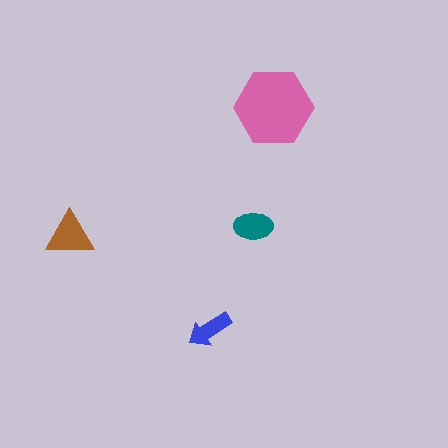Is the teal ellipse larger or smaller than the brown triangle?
Smaller.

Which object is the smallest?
The blue arrow.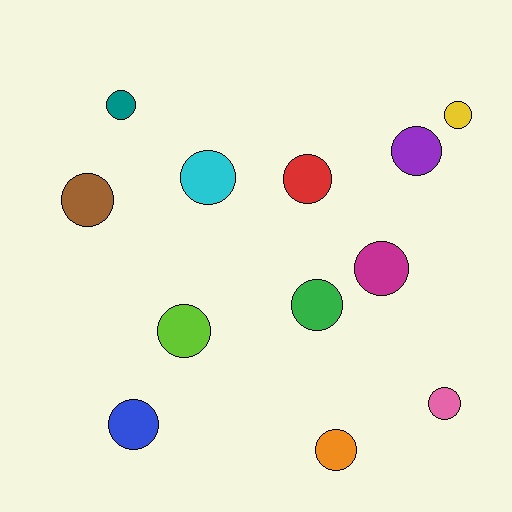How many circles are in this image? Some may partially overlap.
There are 12 circles.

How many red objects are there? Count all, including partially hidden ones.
There is 1 red object.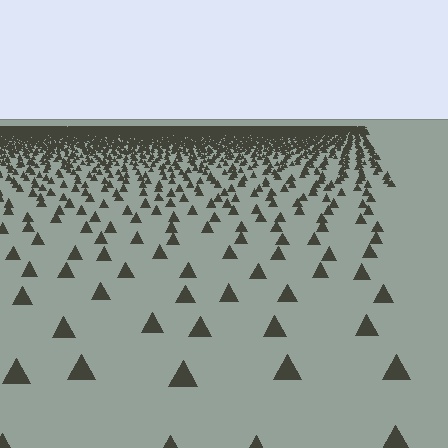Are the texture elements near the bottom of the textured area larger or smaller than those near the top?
Larger. Near the bottom, elements are closer to the viewer and appear at a bigger on-screen size.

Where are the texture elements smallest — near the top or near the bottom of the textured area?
Near the top.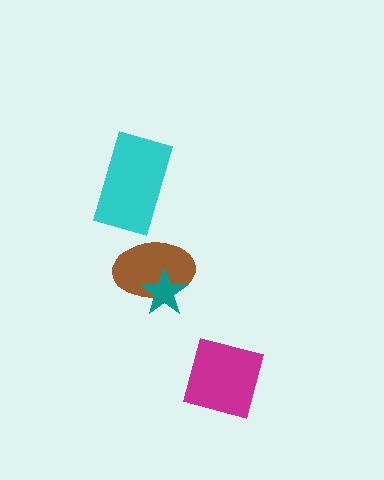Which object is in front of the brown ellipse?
The teal star is in front of the brown ellipse.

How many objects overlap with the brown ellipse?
1 object overlaps with the brown ellipse.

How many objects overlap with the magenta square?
0 objects overlap with the magenta square.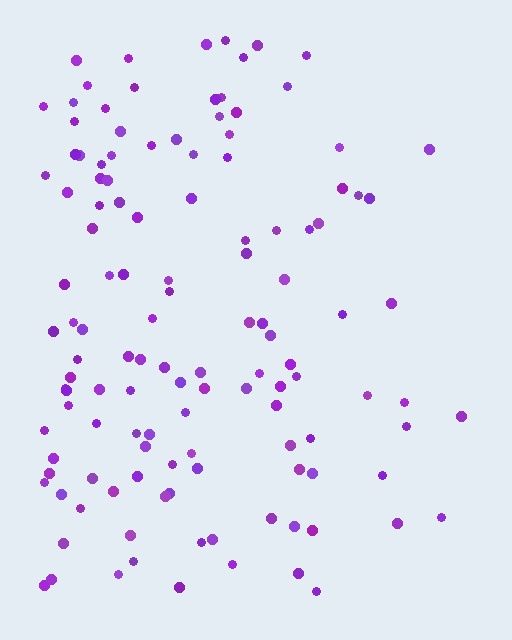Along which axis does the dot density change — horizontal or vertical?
Horizontal.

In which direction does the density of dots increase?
From right to left, with the left side densest.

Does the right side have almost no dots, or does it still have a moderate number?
Still a moderate number, just noticeably fewer than the left.